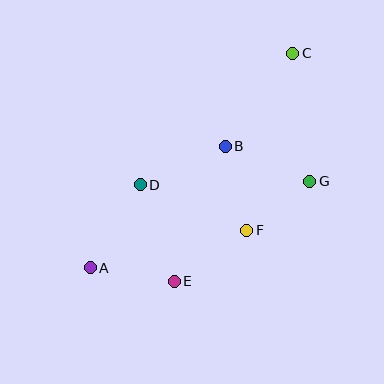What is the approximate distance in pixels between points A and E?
The distance between A and E is approximately 85 pixels.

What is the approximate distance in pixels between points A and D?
The distance between A and D is approximately 97 pixels.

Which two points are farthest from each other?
Points A and C are farthest from each other.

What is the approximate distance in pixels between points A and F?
The distance between A and F is approximately 161 pixels.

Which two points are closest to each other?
Points F and G are closest to each other.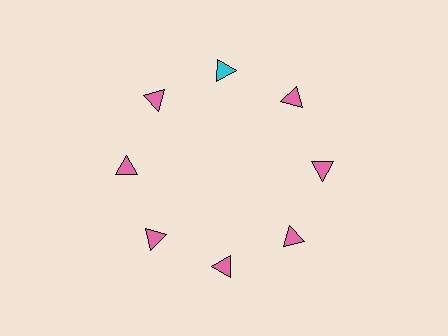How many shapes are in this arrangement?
There are 8 shapes arranged in a ring pattern.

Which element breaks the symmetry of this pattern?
The cyan triangle at roughly the 12 o'clock position breaks the symmetry. All other shapes are pink triangles.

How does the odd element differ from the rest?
It has a different color: cyan instead of pink.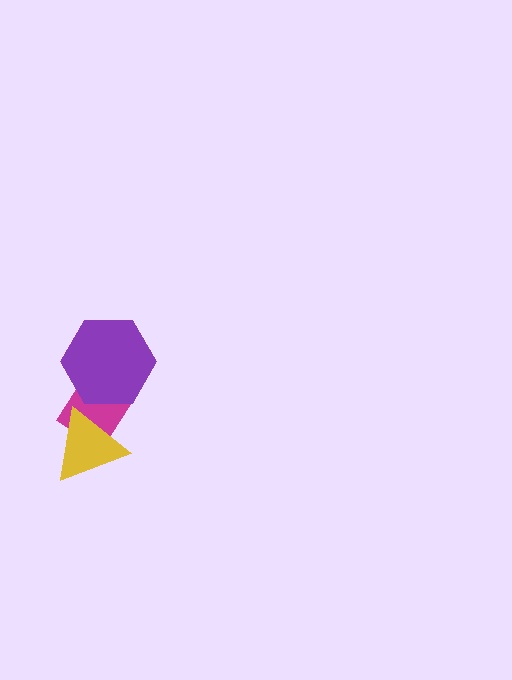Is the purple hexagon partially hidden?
No, no other shape covers it.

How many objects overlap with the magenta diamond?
2 objects overlap with the magenta diamond.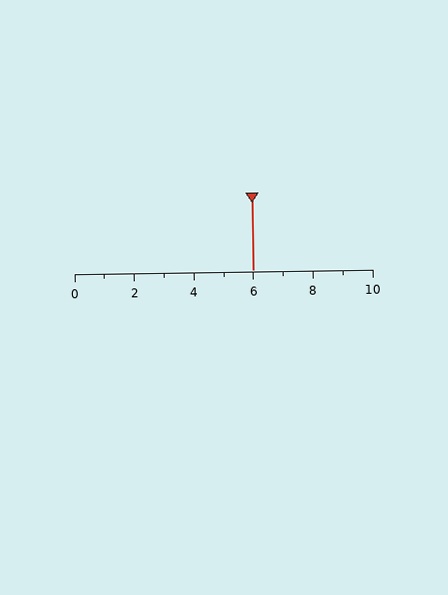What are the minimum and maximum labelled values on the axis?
The axis runs from 0 to 10.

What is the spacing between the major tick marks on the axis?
The major ticks are spaced 2 apart.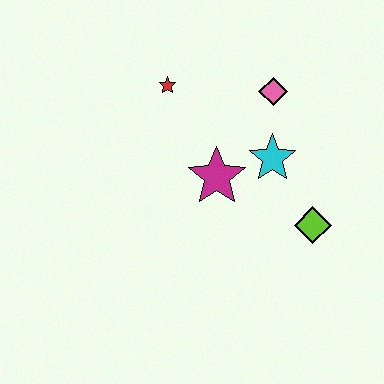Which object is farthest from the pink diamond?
The lime diamond is farthest from the pink diamond.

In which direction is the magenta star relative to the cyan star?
The magenta star is to the left of the cyan star.